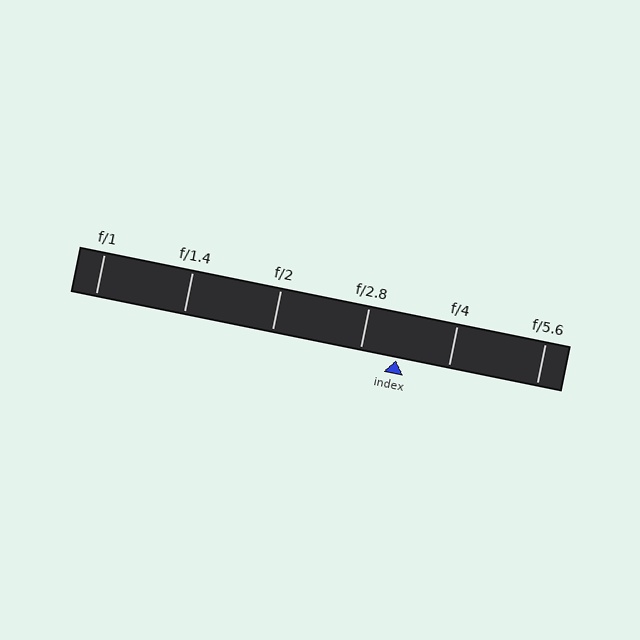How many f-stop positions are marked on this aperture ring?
There are 6 f-stop positions marked.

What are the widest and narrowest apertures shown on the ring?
The widest aperture shown is f/1 and the narrowest is f/5.6.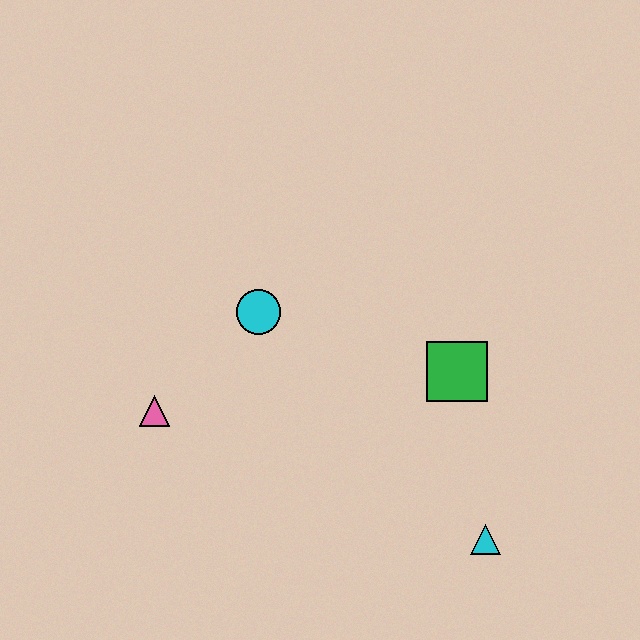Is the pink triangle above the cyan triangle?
Yes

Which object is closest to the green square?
The cyan triangle is closest to the green square.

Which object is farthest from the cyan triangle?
The pink triangle is farthest from the cyan triangle.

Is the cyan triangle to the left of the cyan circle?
No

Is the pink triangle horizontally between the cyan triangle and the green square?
No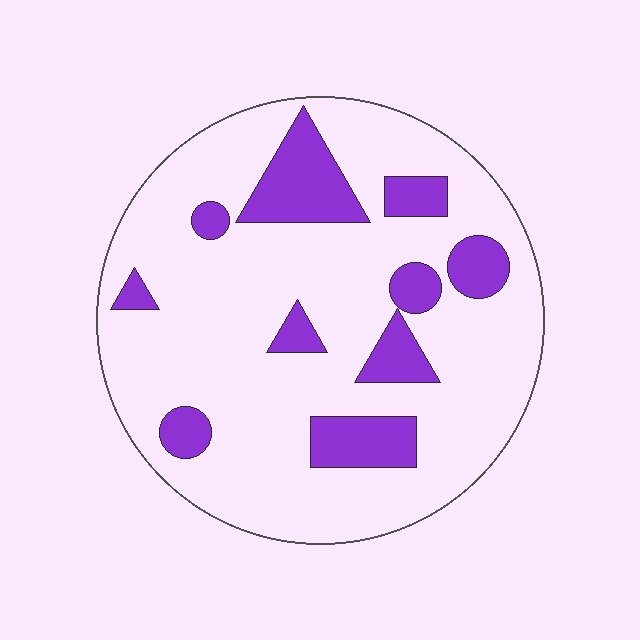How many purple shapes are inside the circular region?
10.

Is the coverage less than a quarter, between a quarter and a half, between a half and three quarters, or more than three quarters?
Less than a quarter.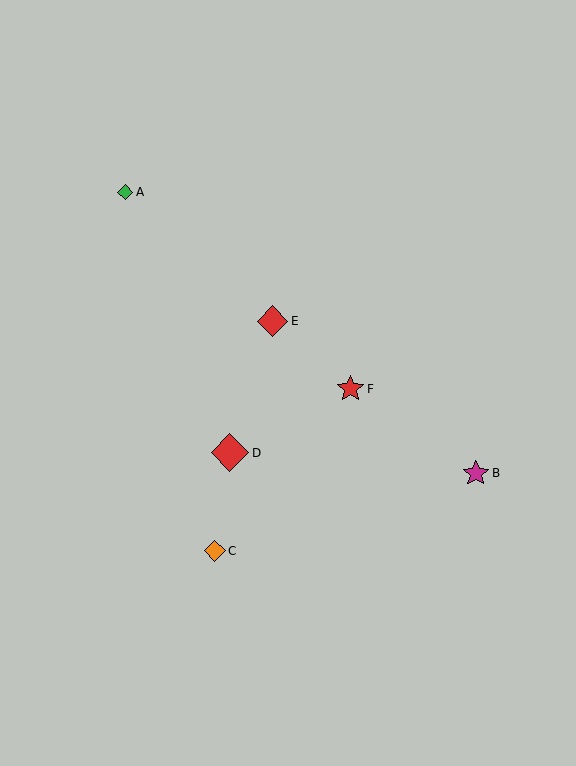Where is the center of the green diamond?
The center of the green diamond is at (125, 192).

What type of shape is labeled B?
Shape B is a magenta star.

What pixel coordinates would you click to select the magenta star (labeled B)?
Click at (476, 473) to select the magenta star B.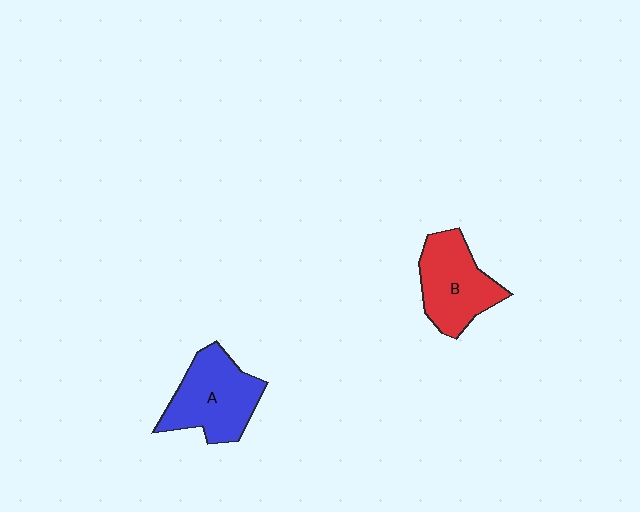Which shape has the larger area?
Shape A (blue).